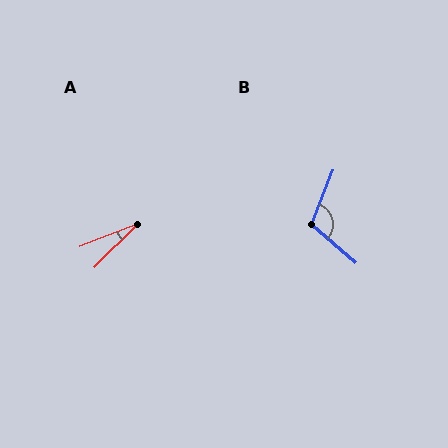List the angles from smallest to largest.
A (23°), B (109°).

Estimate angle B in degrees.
Approximately 109 degrees.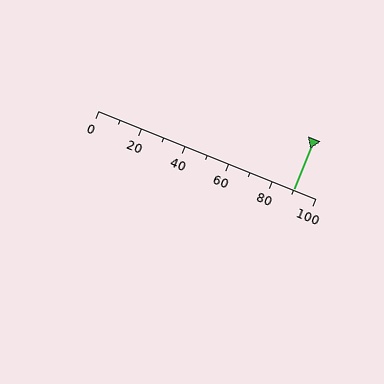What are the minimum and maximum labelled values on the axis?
The axis runs from 0 to 100.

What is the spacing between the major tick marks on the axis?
The major ticks are spaced 20 apart.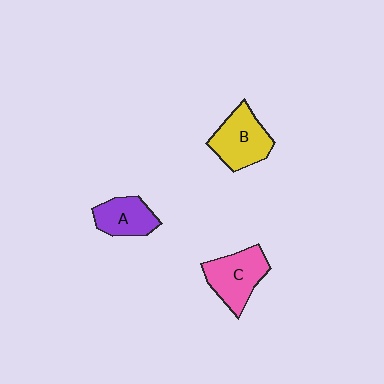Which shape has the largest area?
Shape C (pink).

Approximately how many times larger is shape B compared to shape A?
Approximately 1.3 times.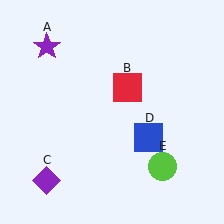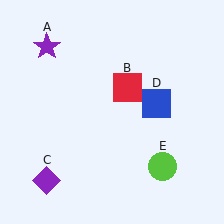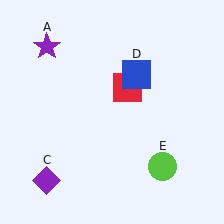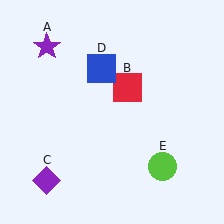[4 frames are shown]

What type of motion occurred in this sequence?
The blue square (object D) rotated counterclockwise around the center of the scene.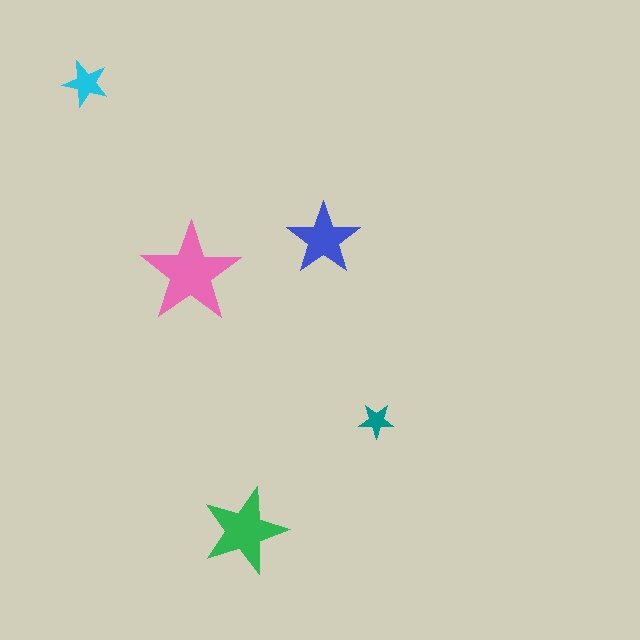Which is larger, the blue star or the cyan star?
The blue one.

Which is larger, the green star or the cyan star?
The green one.